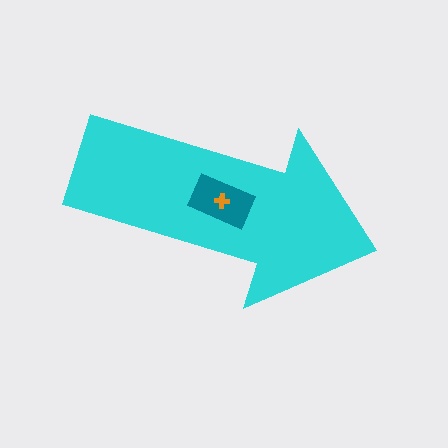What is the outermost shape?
The cyan arrow.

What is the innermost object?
The orange cross.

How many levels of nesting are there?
3.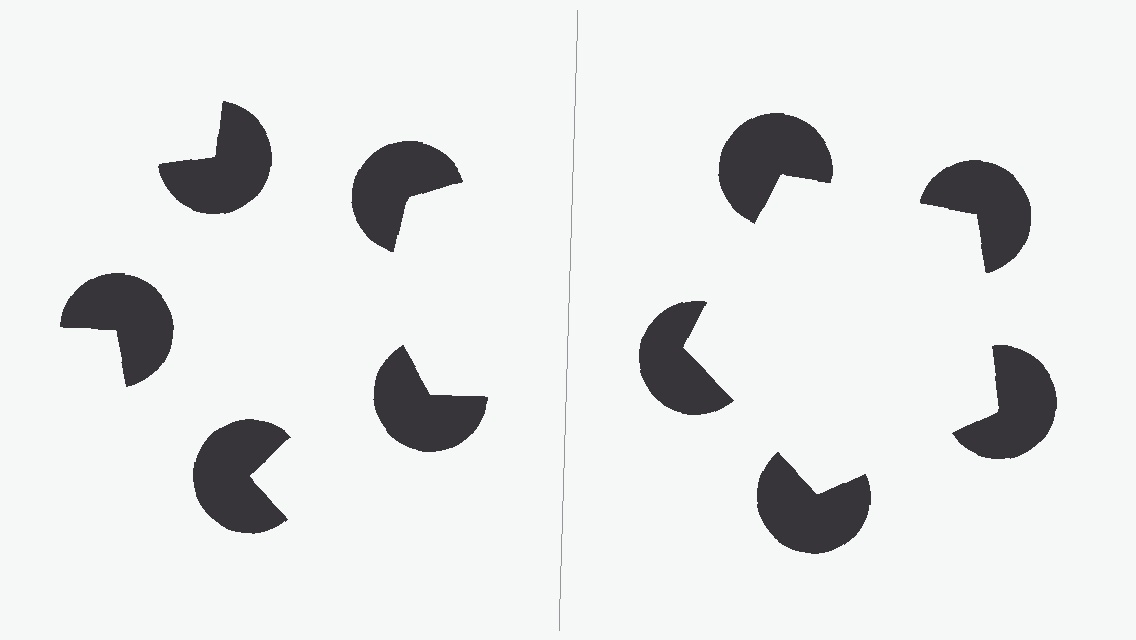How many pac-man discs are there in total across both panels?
10 — 5 on each side.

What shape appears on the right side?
An illusory pentagon.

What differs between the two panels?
The pac-man discs are positioned identically on both sides; only the wedge orientations differ. On the right they align to a pentagon; on the left they are misaligned.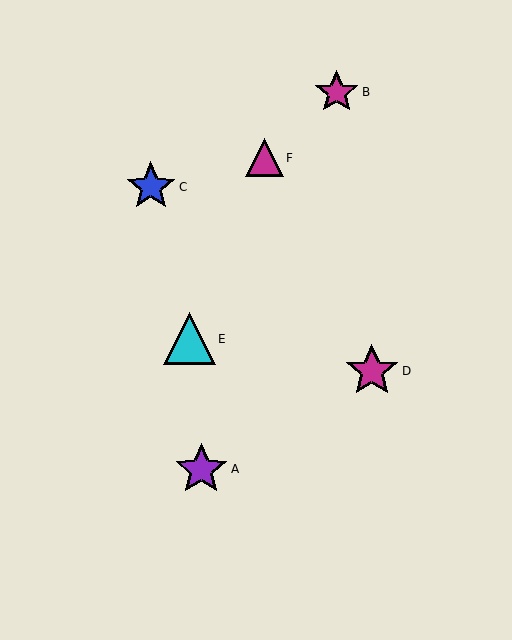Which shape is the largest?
The magenta star (labeled D) is the largest.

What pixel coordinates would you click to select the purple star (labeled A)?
Click at (201, 469) to select the purple star A.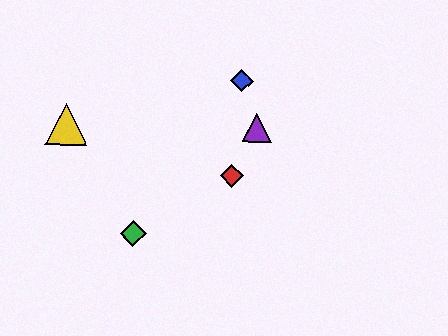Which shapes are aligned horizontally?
The yellow triangle, the purple triangle are aligned horizontally.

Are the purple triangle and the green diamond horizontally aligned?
No, the purple triangle is at y≈128 and the green diamond is at y≈234.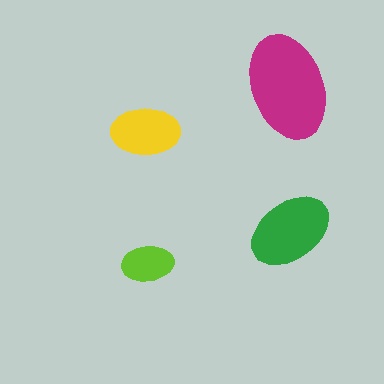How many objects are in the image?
There are 4 objects in the image.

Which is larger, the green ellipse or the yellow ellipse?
The green one.